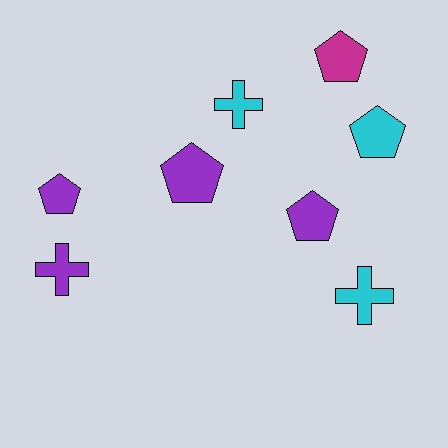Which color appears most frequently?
Purple, with 4 objects.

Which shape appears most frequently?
Pentagon, with 5 objects.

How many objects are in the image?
There are 8 objects.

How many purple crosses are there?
There is 1 purple cross.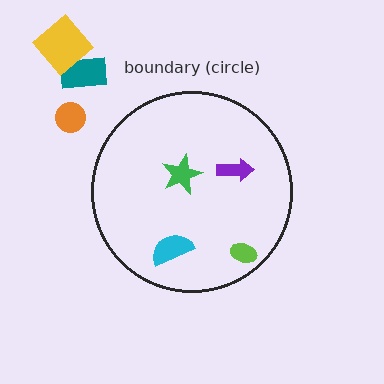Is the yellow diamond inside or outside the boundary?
Outside.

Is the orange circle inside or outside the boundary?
Outside.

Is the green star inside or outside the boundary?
Inside.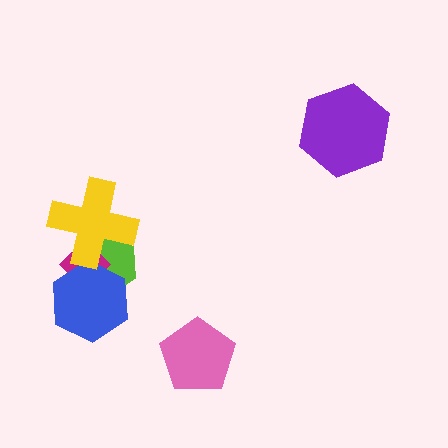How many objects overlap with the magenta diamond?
3 objects overlap with the magenta diamond.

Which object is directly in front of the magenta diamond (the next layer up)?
The blue hexagon is directly in front of the magenta diamond.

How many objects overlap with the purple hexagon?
0 objects overlap with the purple hexagon.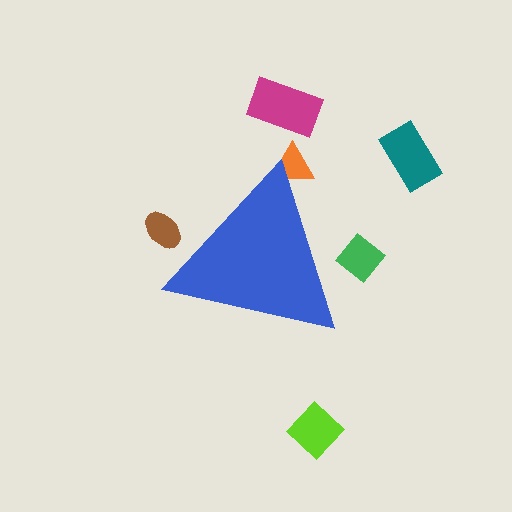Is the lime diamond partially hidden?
No, the lime diamond is fully visible.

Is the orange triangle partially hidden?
Yes, the orange triangle is partially hidden behind the blue triangle.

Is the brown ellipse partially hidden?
Yes, the brown ellipse is partially hidden behind the blue triangle.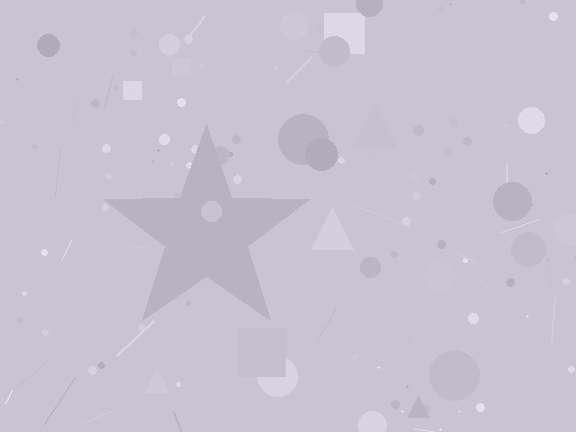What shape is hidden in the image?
A star is hidden in the image.